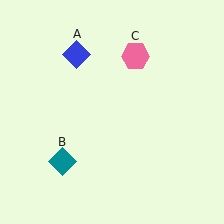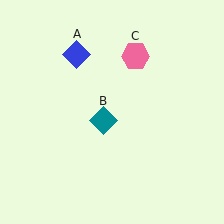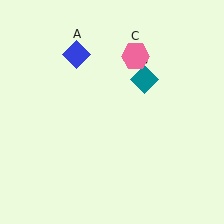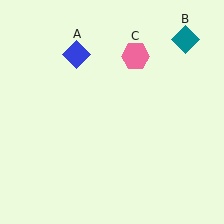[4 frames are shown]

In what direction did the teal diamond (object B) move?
The teal diamond (object B) moved up and to the right.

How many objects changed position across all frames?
1 object changed position: teal diamond (object B).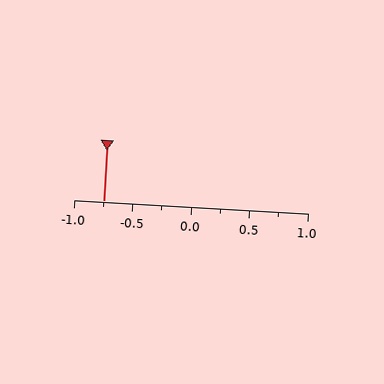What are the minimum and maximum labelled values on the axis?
The axis runs from -1.0 to 1.0.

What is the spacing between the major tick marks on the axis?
The major ticks are spaced 0.5 apart.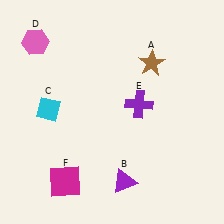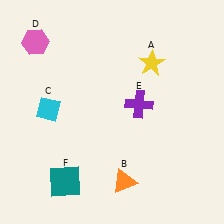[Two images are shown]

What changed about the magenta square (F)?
In Image 1, F is magenta. In Image 2, it changed to teal.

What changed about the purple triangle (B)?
In Image 1, B is purple. In Image 2, it changed to orange.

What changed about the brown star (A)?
In Image 1, A is brown. In Image 2, it changed to yellow.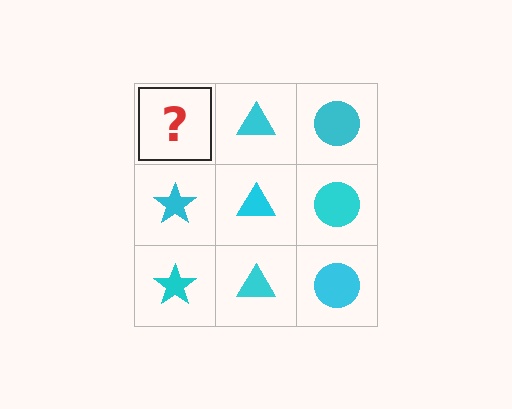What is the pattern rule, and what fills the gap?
The rule is that each column has a consistent shape. The gap should be filled with a cyan star.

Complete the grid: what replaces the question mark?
The question mark should be replaced with a cyan star.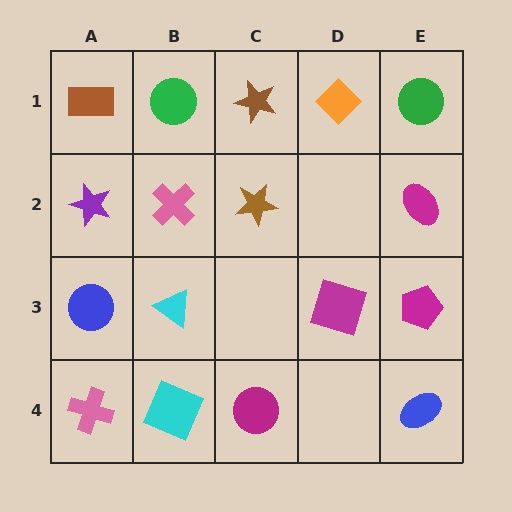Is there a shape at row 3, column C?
No, that cell is empty.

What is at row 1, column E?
A green circle.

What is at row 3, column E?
A magenta pentagon.